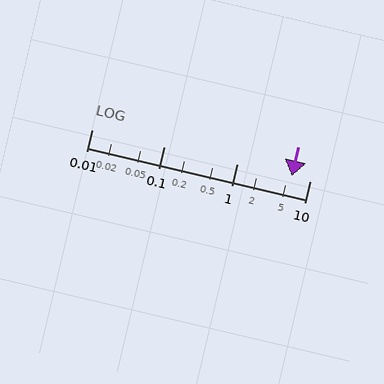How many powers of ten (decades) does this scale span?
The scale spans 3 decades, from 0.01 to 10.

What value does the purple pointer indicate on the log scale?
The pointer indicates approximately 5.6.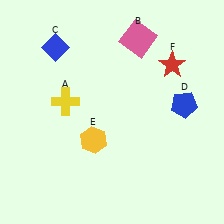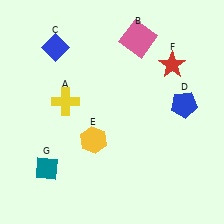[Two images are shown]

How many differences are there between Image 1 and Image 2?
There is 1 difference between the two images.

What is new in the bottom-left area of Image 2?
A teal diamond (G) was added in the bottom-left area of Image 2.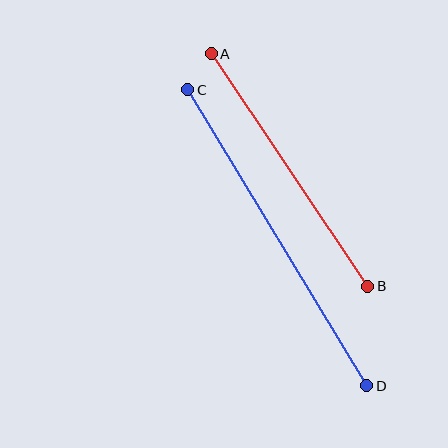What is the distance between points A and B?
The distance is approximately 280 pixels.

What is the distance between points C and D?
The distance is approximately 346 pixels.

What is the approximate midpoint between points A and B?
The midpoint is at approximately (289, 170) pixels.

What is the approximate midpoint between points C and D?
The midpoint is at approximately (277, 238) pixels.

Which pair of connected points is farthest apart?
Points C and D are farthest apart.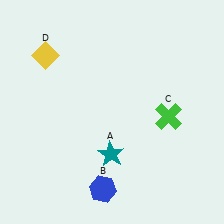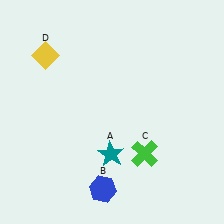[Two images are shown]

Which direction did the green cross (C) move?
The green cross (C) moved down.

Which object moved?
The green cross (C) moved down.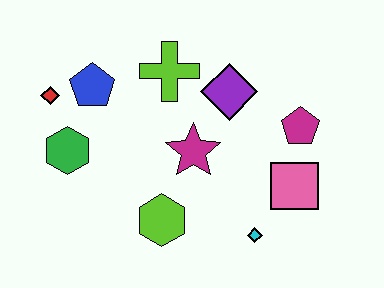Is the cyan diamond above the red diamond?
No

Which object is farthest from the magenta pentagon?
The red diamond is farthest from the magenta pentagon.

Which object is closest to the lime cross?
The purple diamond is closest to the lime cross.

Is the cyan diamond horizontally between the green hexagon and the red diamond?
No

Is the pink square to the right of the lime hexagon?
Yes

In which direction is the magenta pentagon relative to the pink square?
The magenta pentagon is above the pink square.